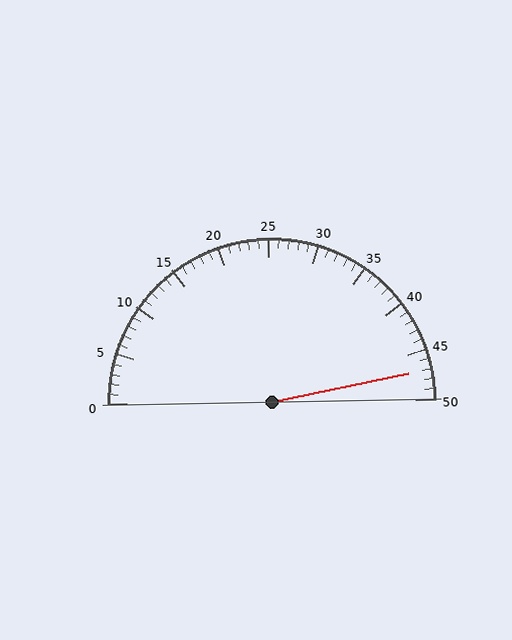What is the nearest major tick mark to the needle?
The nearest major tick mark is 45.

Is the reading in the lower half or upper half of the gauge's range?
The reading is in the upper half of the range (0 to 50).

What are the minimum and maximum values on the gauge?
The gauge ranges from 0 to 50.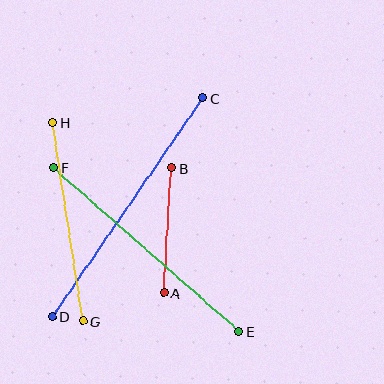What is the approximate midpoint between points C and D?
The midpoint is at approximately (128, 207) pixels.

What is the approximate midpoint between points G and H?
The midpoint is at approximately (68, 222) pixels.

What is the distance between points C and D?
The distance is approximately 265 pixels.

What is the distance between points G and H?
The distance is approximately 201 pixels.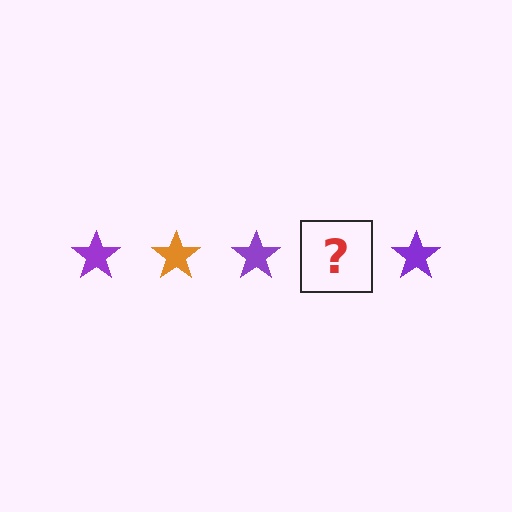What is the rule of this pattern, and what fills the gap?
The rule is that the pattern cycles through purple, orange stars. The gap should be filled with an orange star.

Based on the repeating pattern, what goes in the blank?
The blank should be an orange star.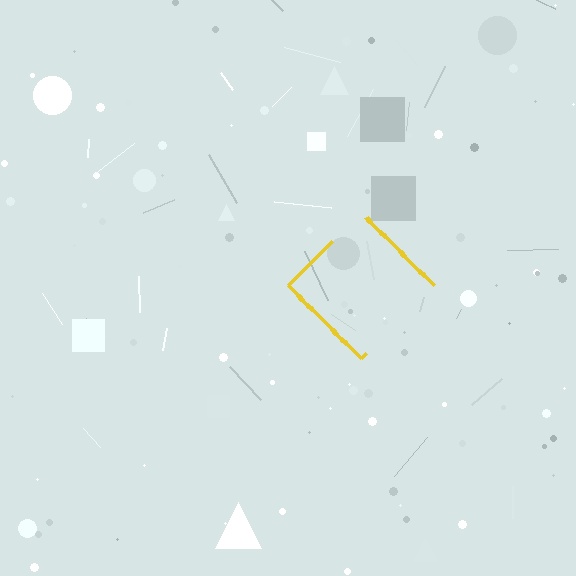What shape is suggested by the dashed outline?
The dashed outline suggests a diamond.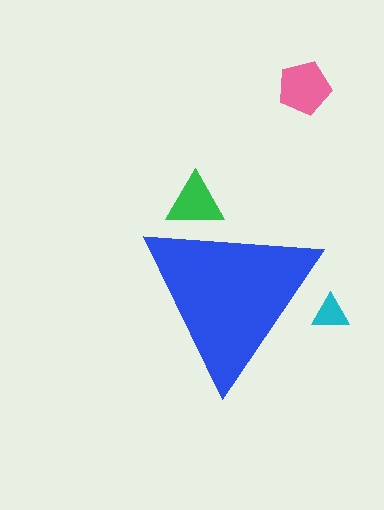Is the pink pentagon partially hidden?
No, the pink pentagon is fully visible.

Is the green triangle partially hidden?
Yes, the green triangle is partially hidden behind the blue triangle.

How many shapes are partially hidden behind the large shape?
2 shapes are partially hidden.